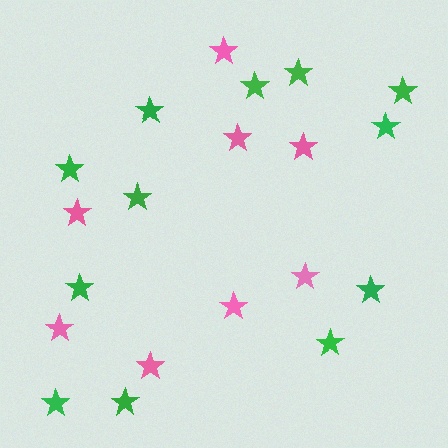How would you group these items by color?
There are 2 groups: one group of pink stars (8) and one group of green stars (12).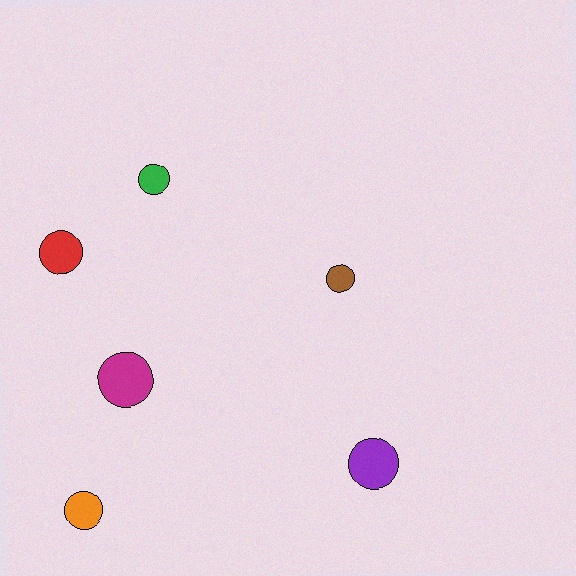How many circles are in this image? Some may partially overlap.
There are 6 circles.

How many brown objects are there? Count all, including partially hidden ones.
There is 1 brown object.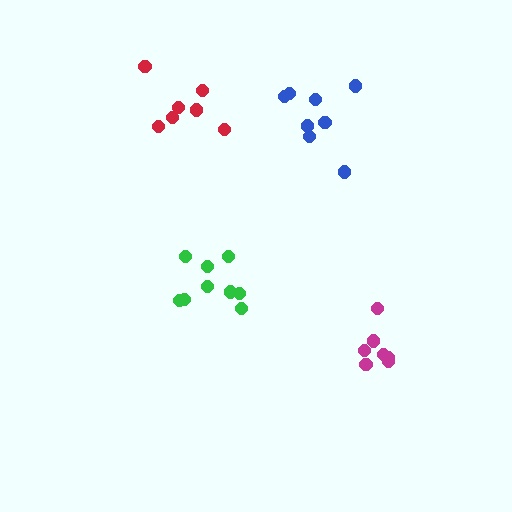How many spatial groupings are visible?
There are 4 spatial groupings.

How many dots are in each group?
Group 1: 8 dots, Group 2: 9 dots, Group 3: 7 dots, Group 4: 7 dots (31 total).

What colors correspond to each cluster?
The clusters are colored: blue, green, magenta, red.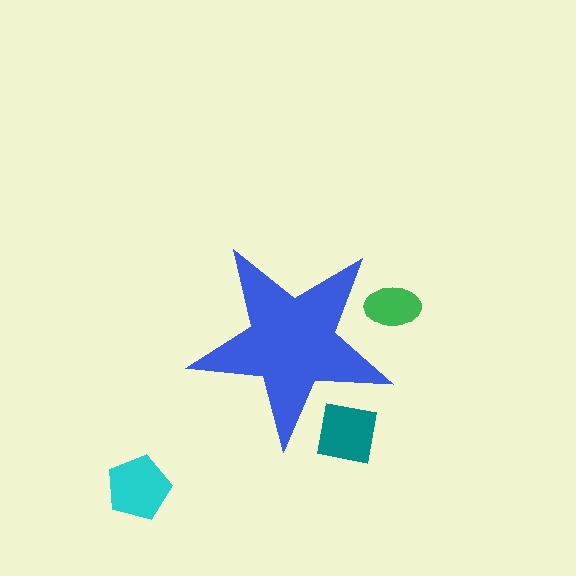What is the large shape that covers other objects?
A blue star.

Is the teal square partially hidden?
Yes, the teal square is partially hidden behind the blue star.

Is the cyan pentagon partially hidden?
No, the cyan pentagon is fully visible.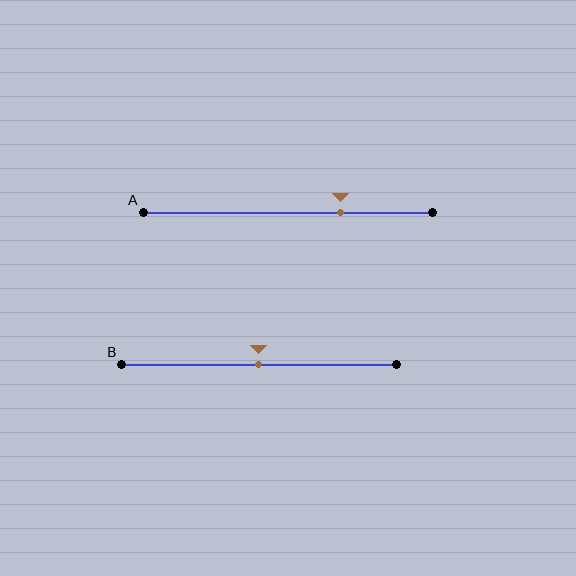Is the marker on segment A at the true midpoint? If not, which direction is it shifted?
No, the marker on segment A is shifted to the right by about 18% of the segment length.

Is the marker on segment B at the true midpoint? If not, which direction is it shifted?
Yes, the marker on segment B is at the true midpoint.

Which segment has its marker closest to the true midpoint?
Segment B has its marker closest to the true midpoint.